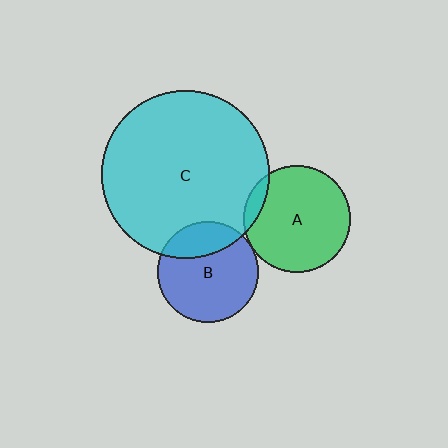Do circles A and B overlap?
Yes.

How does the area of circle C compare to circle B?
Approximately 2.7 times.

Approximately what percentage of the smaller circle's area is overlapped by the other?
Approximately 5%.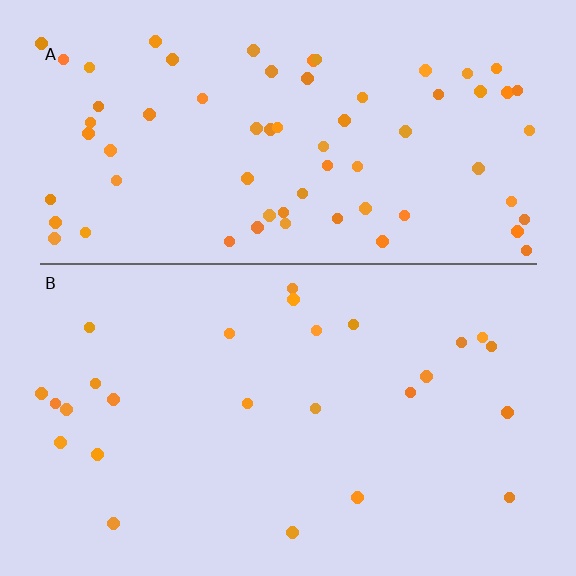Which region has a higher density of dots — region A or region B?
A (the top).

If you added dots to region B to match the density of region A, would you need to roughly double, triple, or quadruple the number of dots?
Approximately triple.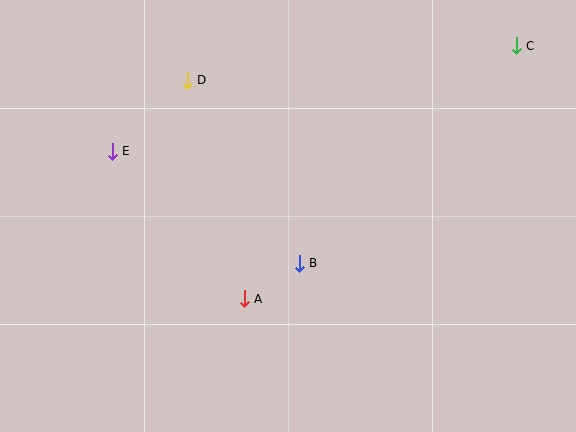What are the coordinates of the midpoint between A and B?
The midpoint between A and B is at (272, 281).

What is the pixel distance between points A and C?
The distance between A and C is 372 pixels.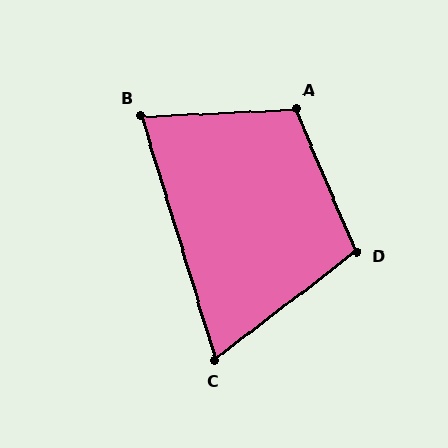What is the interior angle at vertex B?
Approximately 76 degrees (acute).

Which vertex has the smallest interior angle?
C, at approximately 70 degrees.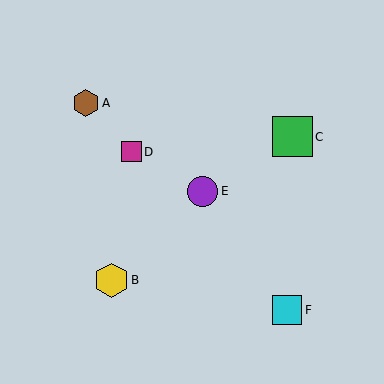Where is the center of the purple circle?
The center of the purple circle is at (203, 191).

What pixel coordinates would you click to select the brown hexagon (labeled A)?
Click at (86, 103) to select the brown hexagon A.